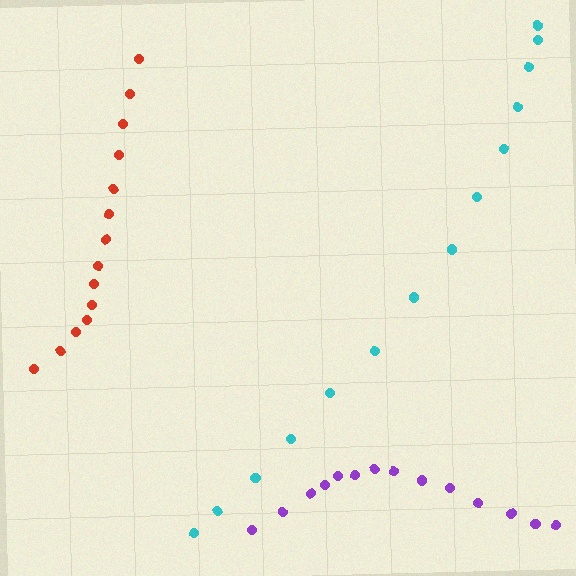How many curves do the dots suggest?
There are 3 distinct paths.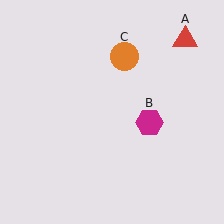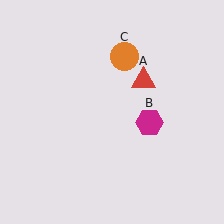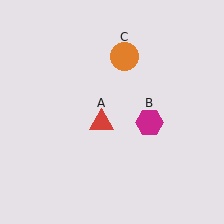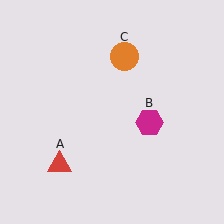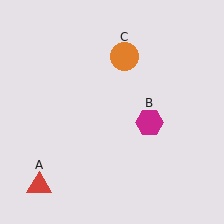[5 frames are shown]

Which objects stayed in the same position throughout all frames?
Magenta hexagon (object B) and orange circle (object C) remained stationary.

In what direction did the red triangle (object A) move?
The red triangle (object A) moved down and to the left.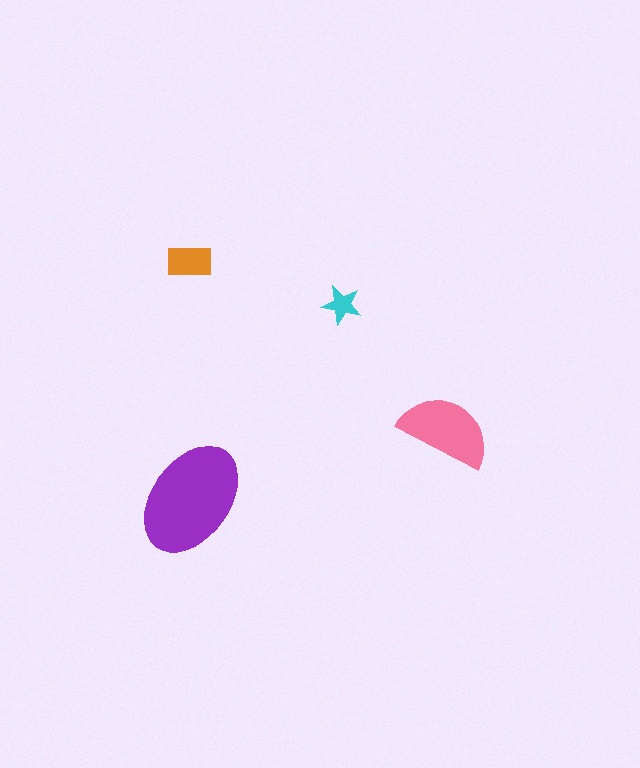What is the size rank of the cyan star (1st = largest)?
4th.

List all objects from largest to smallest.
The purple ellipse, the pink semicircle, the orange rectangle, the cyan star.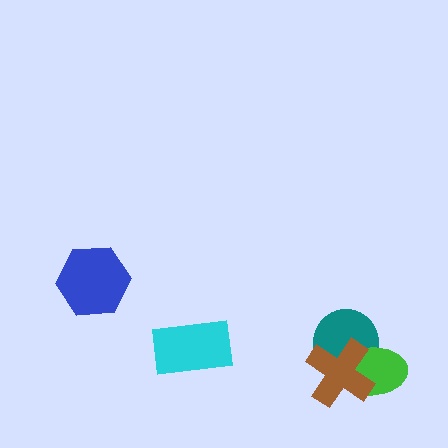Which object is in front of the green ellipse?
The brown cross is in front of the green ellipse.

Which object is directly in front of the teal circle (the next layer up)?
The green ellipse is directly in front of the teal circle.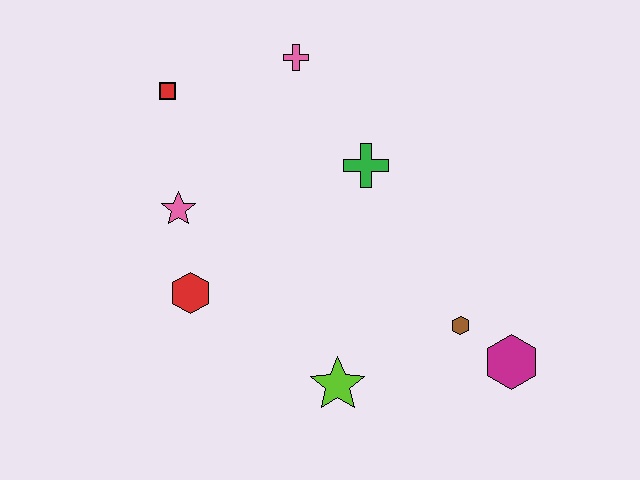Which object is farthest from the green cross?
The magenta hexagon is farthest from the green cross.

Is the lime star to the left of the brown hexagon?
Yes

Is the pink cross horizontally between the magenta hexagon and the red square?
Yes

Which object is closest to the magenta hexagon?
The brown hexagon is closest to the magenta hexagon.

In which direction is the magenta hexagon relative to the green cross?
The magenta hexagon is below the green cross.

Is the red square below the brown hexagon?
No